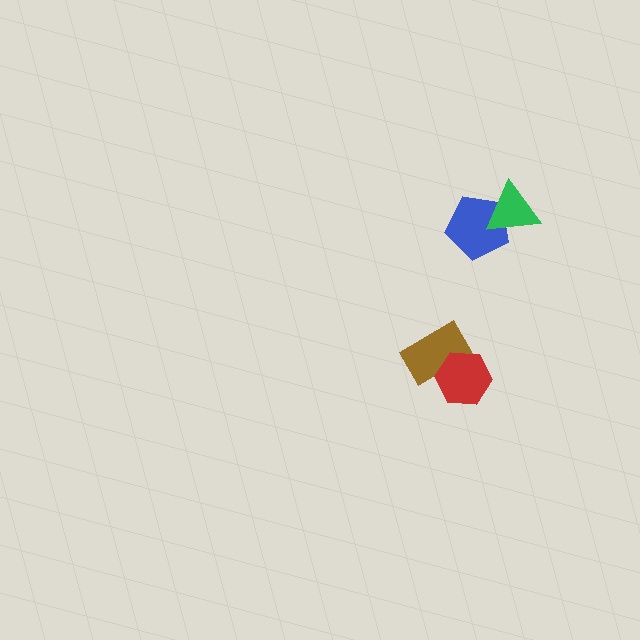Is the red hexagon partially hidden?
No, no other shape covers it.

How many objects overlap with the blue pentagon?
1 object overlaps with the blue pentagon.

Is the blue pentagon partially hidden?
Yes, it is partially covered by another shape.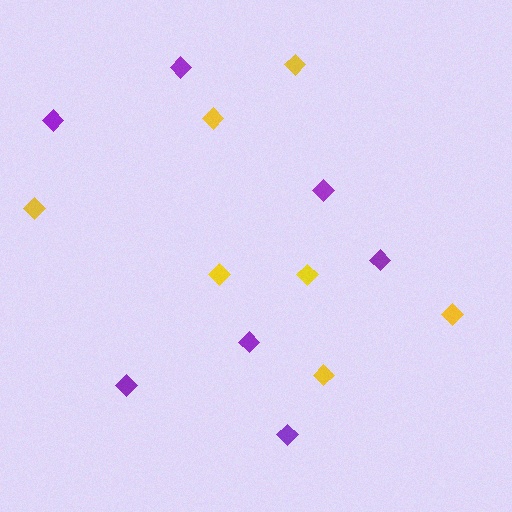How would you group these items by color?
There are 2 groups: one group of yellow diamonds (7) and one group of purple diamonds (7).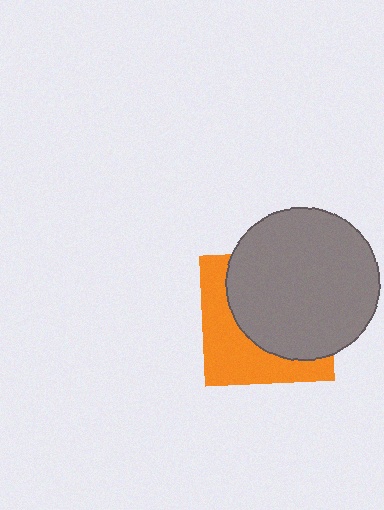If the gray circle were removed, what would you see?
You would see the complete orange square.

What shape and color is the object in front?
The object in front is a gray circle.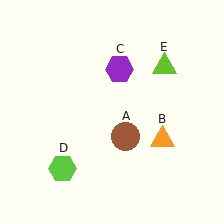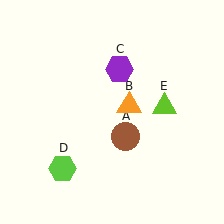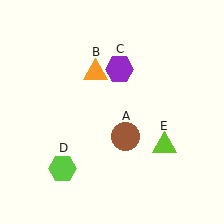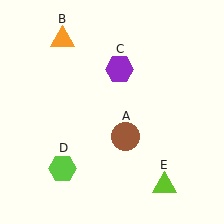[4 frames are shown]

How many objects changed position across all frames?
2 objects changed position: orange triangle (object B), lime triangle (object E).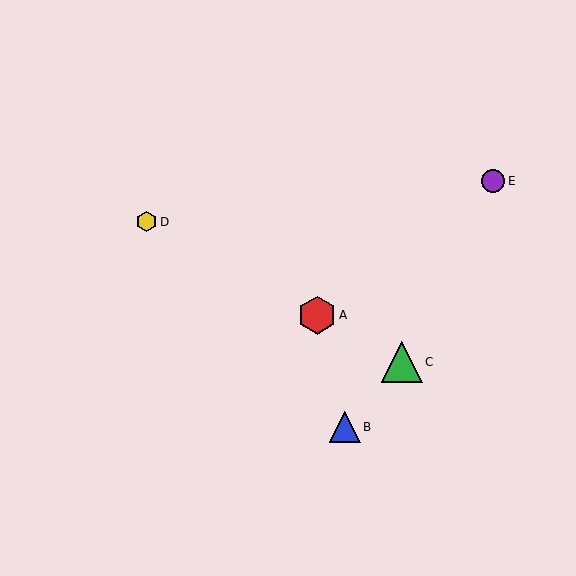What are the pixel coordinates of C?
Object C is at (402, 362).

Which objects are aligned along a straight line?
Objects A, C, D are aligned along a straight line.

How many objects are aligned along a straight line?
3 objects (A, C, D) are aligned along a straight line.